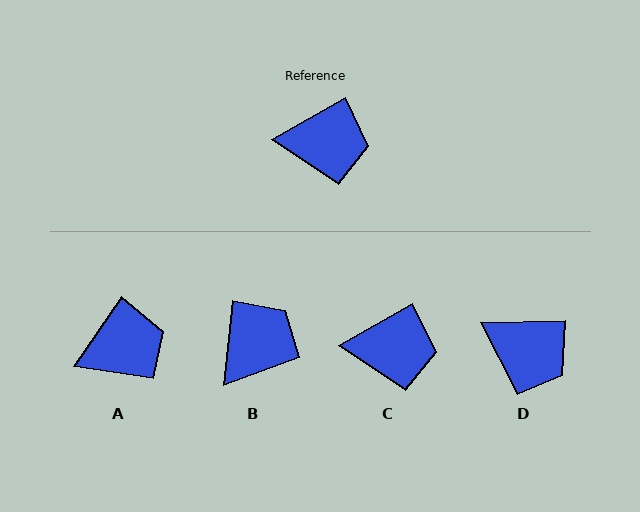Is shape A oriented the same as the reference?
No, it is off by about 25 degrees.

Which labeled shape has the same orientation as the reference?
C.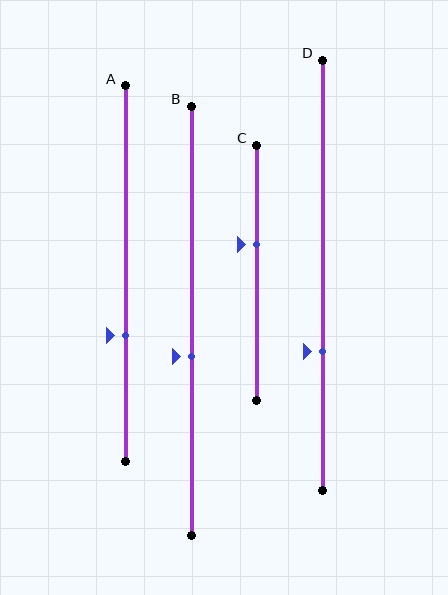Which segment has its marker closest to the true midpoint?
Segment B has its marker closest to the true midpoint.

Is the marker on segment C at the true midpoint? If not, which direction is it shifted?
No, the marker on segment C is shifted upward by about 11% of the segment length.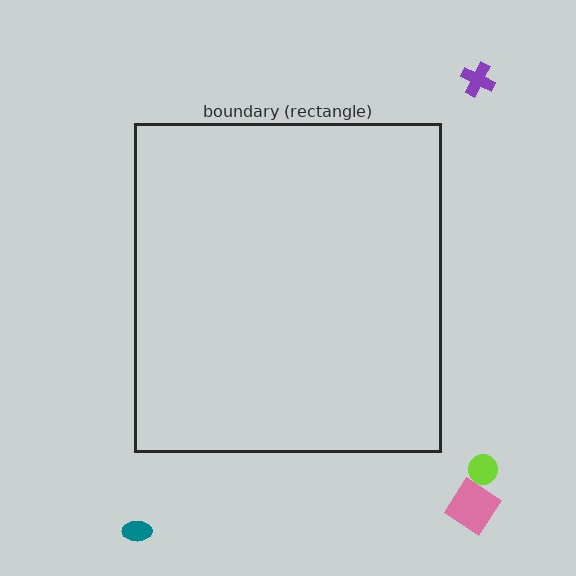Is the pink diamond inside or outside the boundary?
Outside.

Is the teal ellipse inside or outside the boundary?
Outside.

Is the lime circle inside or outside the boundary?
Outside.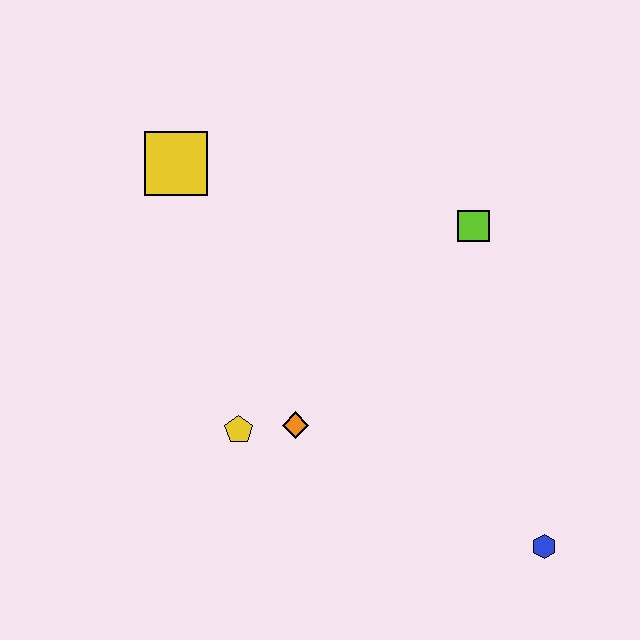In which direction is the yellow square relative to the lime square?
The yellow square is to the left of the lime square.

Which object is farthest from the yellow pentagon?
The blue hexagon is farthest from the yellow pentagon.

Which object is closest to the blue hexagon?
The orange diamond is closest to the blue hexagon.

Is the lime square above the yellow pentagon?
Yes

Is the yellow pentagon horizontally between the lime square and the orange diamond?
No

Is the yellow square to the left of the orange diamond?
Yes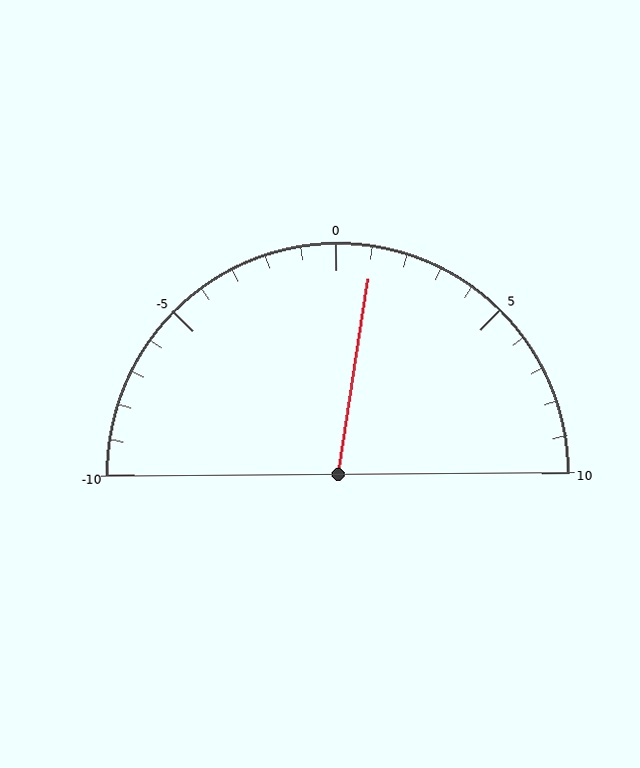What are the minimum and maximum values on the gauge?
The gauge ranges from -10 to 10.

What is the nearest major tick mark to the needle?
The nearest major tick mark is 0.